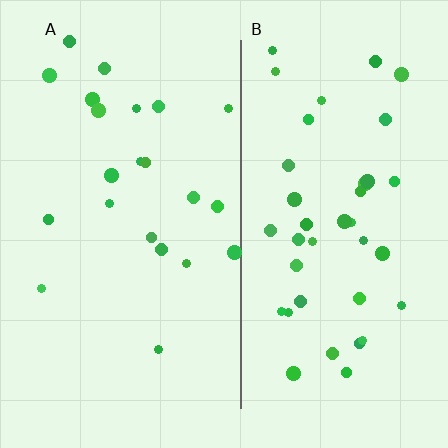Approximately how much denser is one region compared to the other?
Approximately 1.8× — region B over region A.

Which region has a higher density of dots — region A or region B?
B (the right).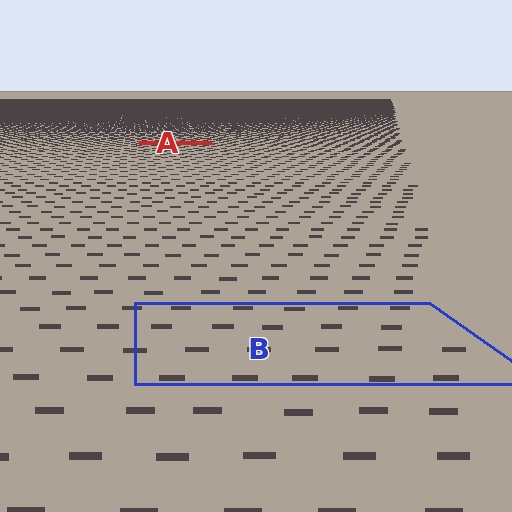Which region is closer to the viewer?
Region B is closer. The texture elements there are larger and more spread out.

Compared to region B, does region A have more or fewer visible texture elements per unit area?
Region A has more texture elements per unit area — they are packed more densely because it is farther away.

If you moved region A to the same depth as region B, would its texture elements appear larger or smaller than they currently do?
They would appear larger. At a closer depth, the same texture elements are projected at a bigger on-screen size.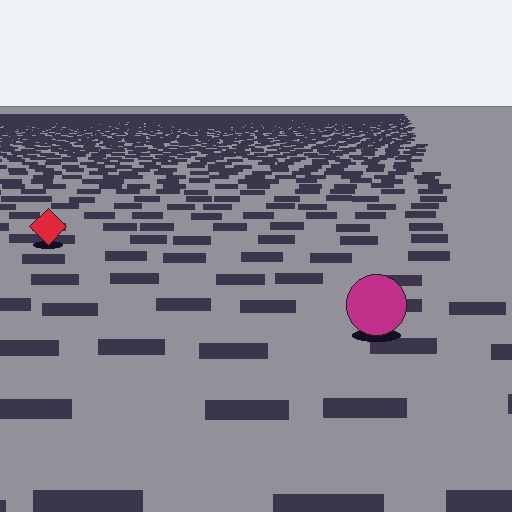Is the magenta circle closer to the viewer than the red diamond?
Yes. The magenta circle is closer — you can tell from the texture gradient: the ground texture is coarser near it.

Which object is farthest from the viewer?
The red diamond is farthest from the viewer. It appears smaller and the ground texture around it is denser.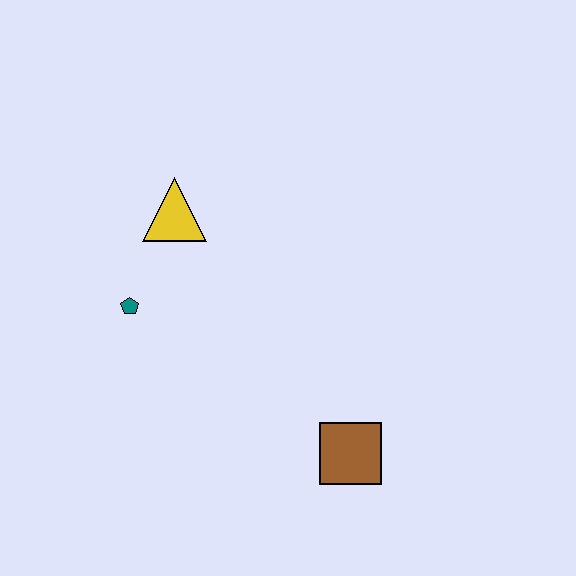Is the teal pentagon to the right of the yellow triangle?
No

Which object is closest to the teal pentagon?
The yellow triangle is closest to the teal pentagon.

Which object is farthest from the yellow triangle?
The brown square is farthest from the yellow triangle.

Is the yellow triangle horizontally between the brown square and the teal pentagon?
Yes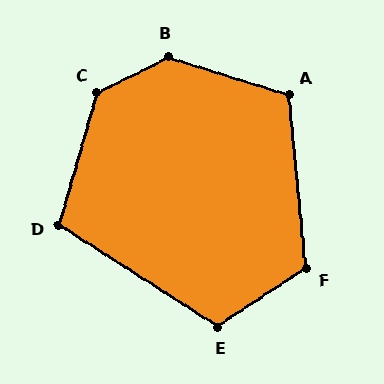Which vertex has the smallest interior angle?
D, at approximately 107 degrees.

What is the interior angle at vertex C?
Approximately 133 degrees (obtuse).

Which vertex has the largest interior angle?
B, at approximately 136 degrees.